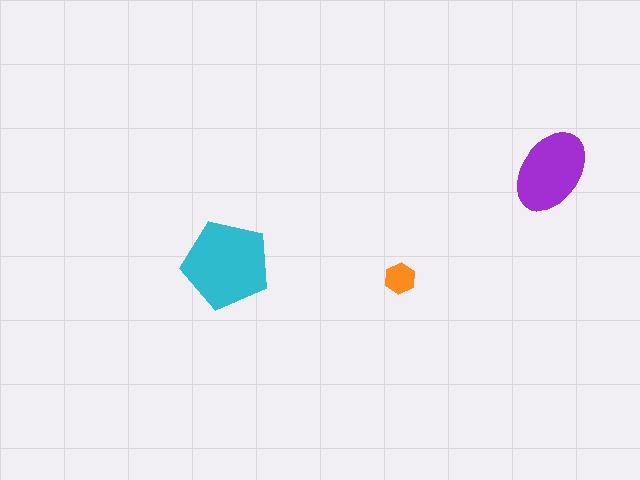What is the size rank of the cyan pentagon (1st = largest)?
1st.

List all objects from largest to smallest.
The cyan pentagon, the purple ellipse, the orange hexagon.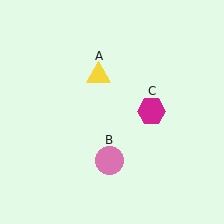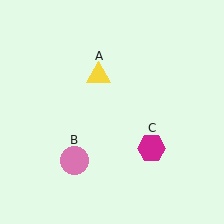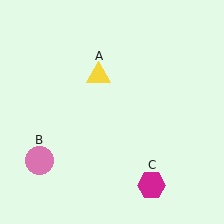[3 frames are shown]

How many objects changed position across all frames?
2 objects changed position: pink circle (object B), magenta hexagon (object C).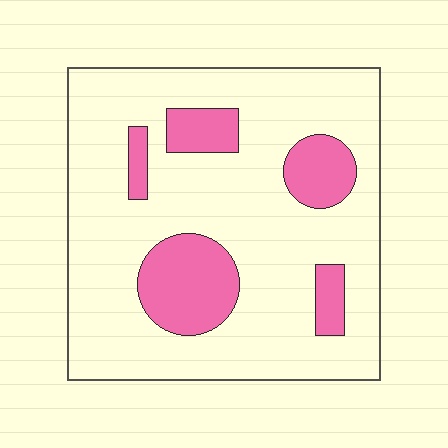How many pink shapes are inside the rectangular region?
5.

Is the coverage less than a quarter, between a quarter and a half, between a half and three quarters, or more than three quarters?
Less than a quarter.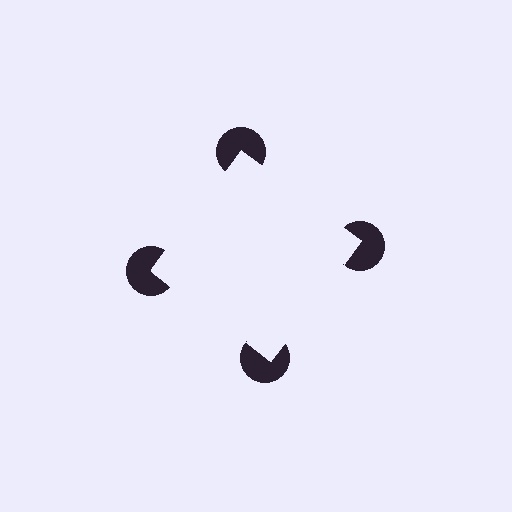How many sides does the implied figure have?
4 sides.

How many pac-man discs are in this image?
There are 4 — one at each vertex of the illusory square.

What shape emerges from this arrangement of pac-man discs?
An illusory square — its edges are inferred from the aligned wedge cuts in the pac-man discs, not physically drawn.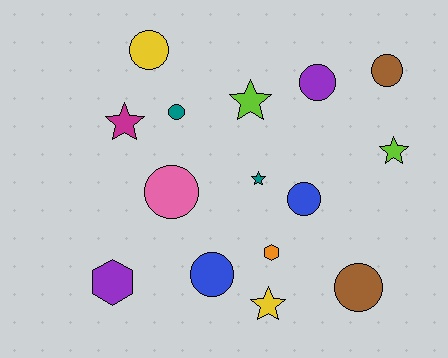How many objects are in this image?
There are 15 objects.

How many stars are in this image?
There are 5 stars.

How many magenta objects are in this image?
There is 1 magenta object.